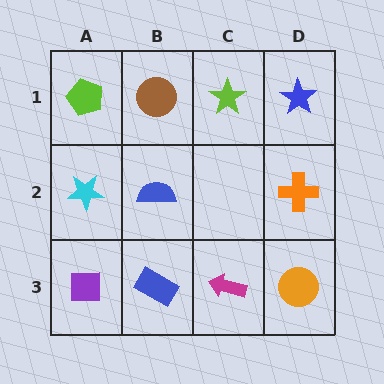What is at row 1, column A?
A lime pentagon.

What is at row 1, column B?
A brown circle.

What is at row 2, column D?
An orange cross.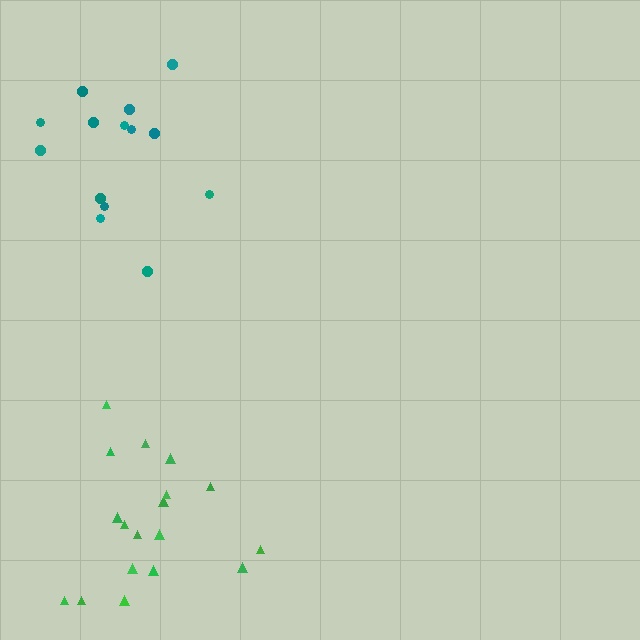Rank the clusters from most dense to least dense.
teal, green.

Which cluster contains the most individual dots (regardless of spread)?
Green (18).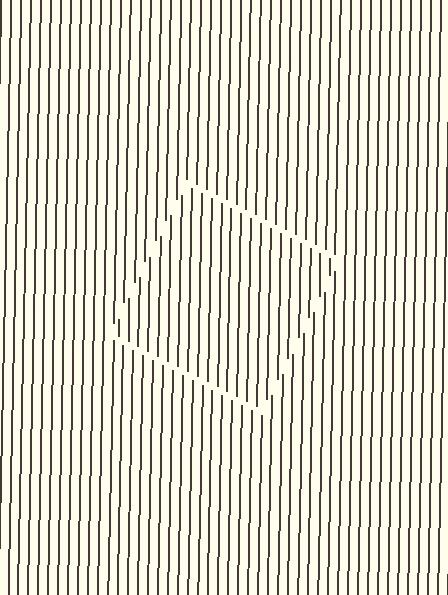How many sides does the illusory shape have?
4 sides — the line-ends trace a square.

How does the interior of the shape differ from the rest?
The interior of the shape contains the same grating, shifted by half a period — the contour is defined by the phase discontinuity where line-ends from the inner and outer gratings abut.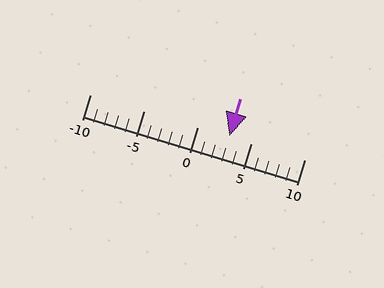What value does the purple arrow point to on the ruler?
The purple arrow points to approximately 3.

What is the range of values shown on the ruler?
The ruler shows values from -10 to 10.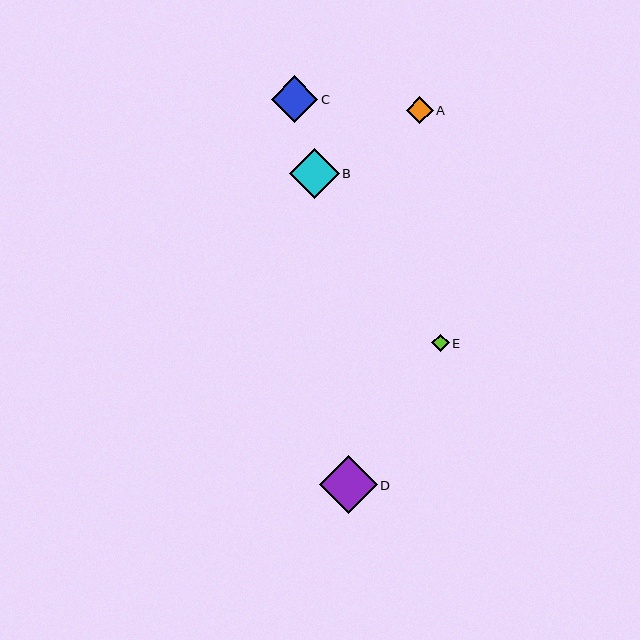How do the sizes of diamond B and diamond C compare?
Diamond B and diamond C are approximately the same size.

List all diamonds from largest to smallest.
From largest to smallest: D, B, C, A, E.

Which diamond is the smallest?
Diamond E is the smallest with a size of approximately 17 pixels.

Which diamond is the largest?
Diamond D is the largest with a size of approximately 58 pixels.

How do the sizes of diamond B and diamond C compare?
Diamond B and diamond C are approximately the same size.